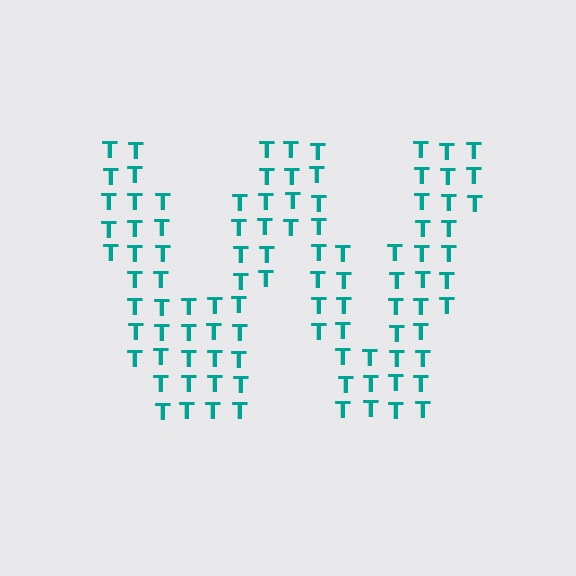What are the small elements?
The small elements are letter T's.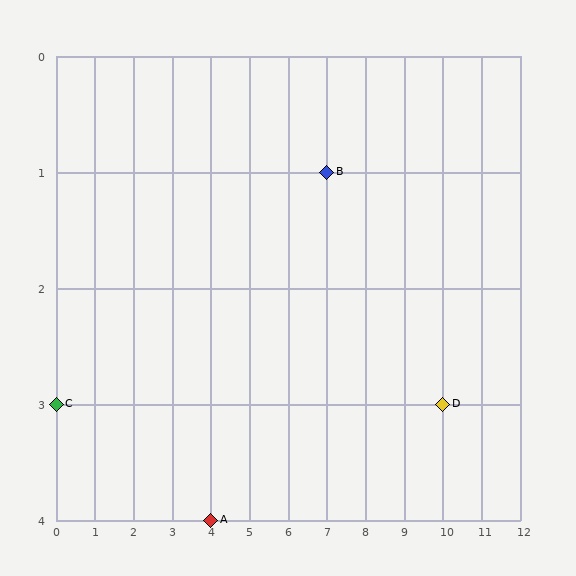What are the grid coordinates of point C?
Point C is at grid coordinates (0, 3).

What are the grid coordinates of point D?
Point D is at grid coordinates (10, 3).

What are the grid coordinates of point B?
Point B is at grid coordinates (7, 1).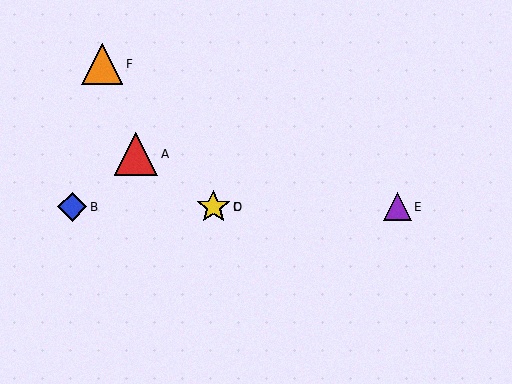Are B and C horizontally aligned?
Yes, both are at y≈207.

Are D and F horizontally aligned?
No, D is at y≈207 and F is at y≈64.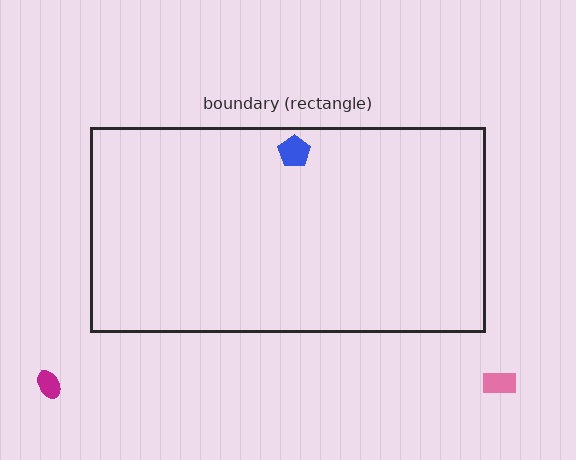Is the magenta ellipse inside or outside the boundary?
Outside.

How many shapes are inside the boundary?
1 inside, 2 outside.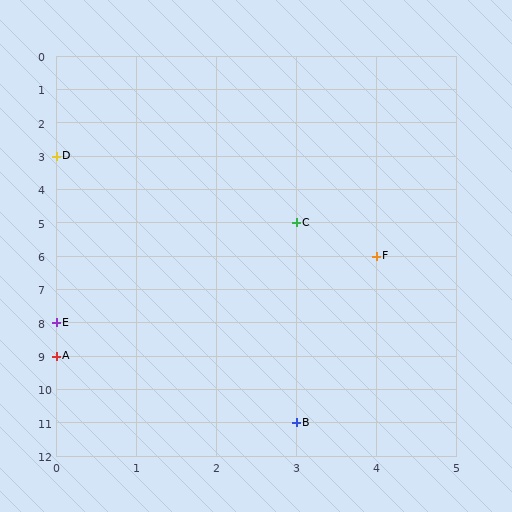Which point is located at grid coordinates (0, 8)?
Point E is at (0, 8).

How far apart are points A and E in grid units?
Points A and E are 1 row apart.